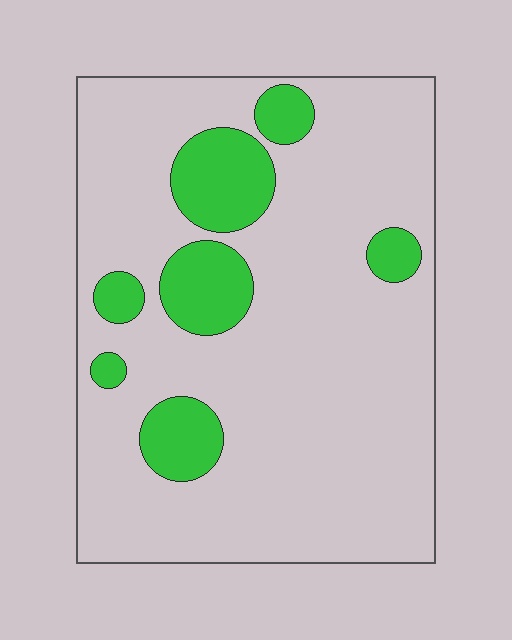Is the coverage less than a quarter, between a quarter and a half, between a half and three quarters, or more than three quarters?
Less than a quarter.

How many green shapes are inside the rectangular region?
7.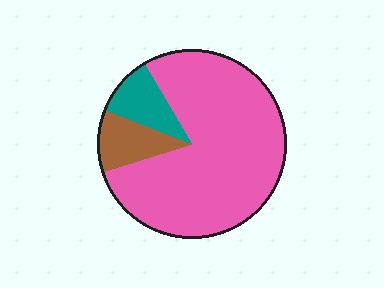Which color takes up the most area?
Pink, at roughly 80%.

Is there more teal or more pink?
Pink.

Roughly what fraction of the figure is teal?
Teal covers 11% of the figure.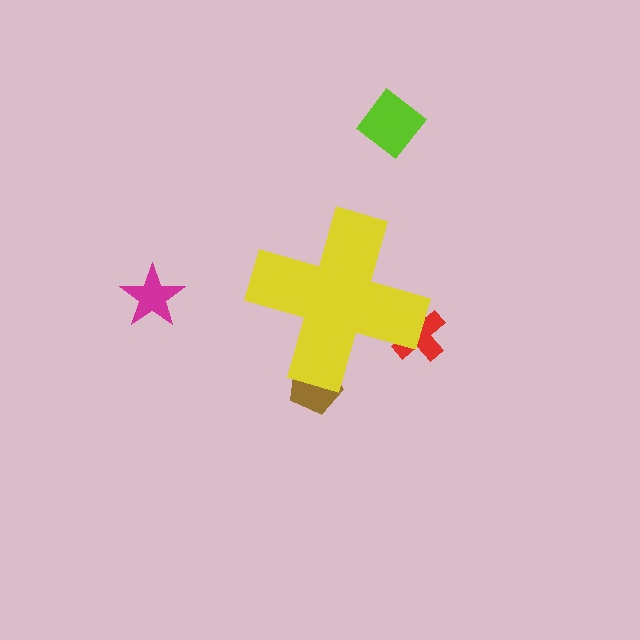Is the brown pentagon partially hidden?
Yes, the brown pentagon is partially hidden behind the yellow cross.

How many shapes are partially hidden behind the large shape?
2 shapes are partially hidden.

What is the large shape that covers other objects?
A yellow cross.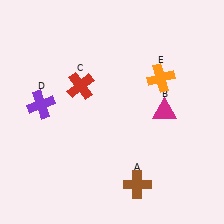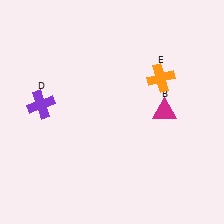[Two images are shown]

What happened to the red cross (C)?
The red cross (C) was removed in Image 2. It was in the top-left area of Image 1.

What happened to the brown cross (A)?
The brown cross (A) was removed in Image 2. It was in the bottom-right area of Image 1.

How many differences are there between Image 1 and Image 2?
There are 2 differences between the two images.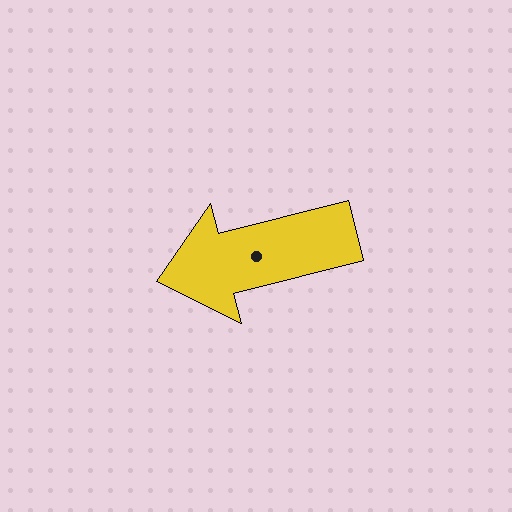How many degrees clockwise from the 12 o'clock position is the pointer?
Approximately 256 degrees.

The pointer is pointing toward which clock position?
Roughly 9 o'clock.